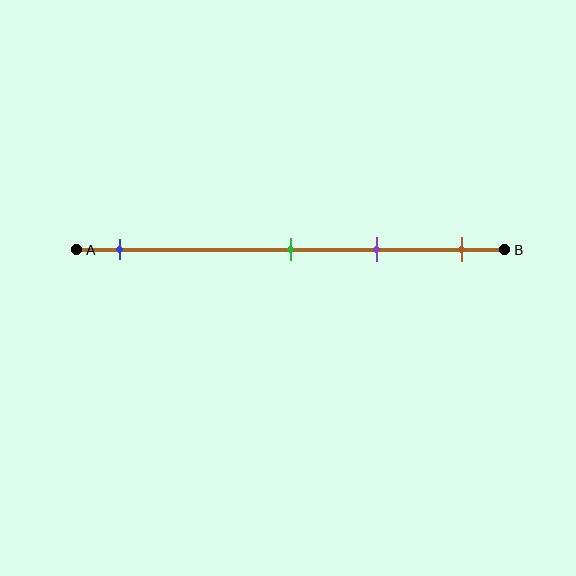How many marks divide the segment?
There are 4 marks dividing the segment.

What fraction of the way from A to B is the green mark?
The green mark is approximately 50% (0.5) of the way from A to B.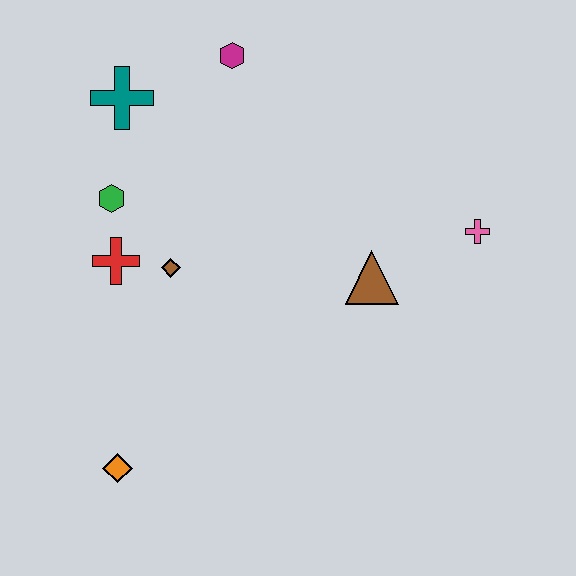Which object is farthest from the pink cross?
The orange diamond is farthest from the pink cross.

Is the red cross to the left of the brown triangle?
Yes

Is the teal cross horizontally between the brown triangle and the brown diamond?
No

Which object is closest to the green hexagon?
The red cross is closest to the green hexagon.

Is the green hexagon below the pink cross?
No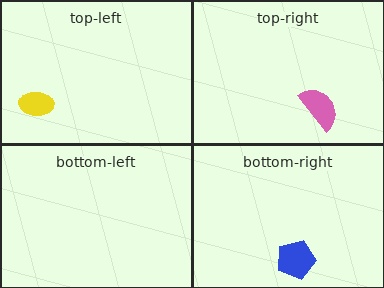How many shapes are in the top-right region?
1.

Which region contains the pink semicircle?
The top-right region.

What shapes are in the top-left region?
The yellow ellipse.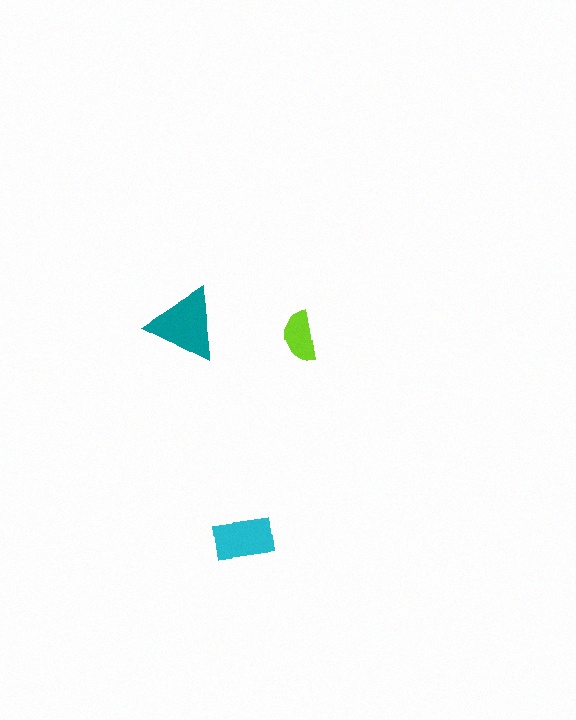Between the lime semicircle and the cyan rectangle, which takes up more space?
The cyan rectangle.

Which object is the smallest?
The lime semicircle.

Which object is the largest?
The teal triangle.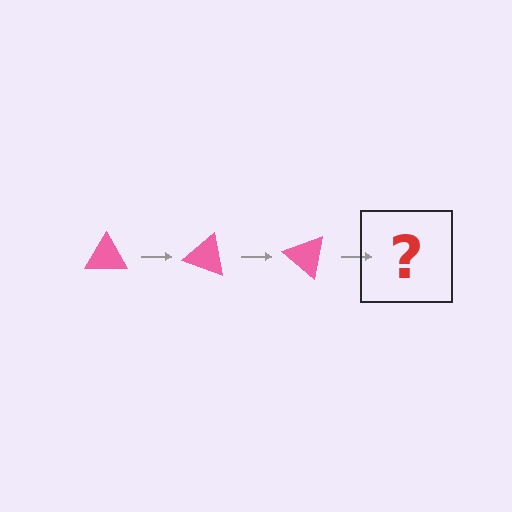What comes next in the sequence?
The next element should be a pink triangle rotated 60 degrees.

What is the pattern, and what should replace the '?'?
The pattern is that the triangle rotates 20 degrees each step. The '?' should be a pink triangle rotated 60 degrees.